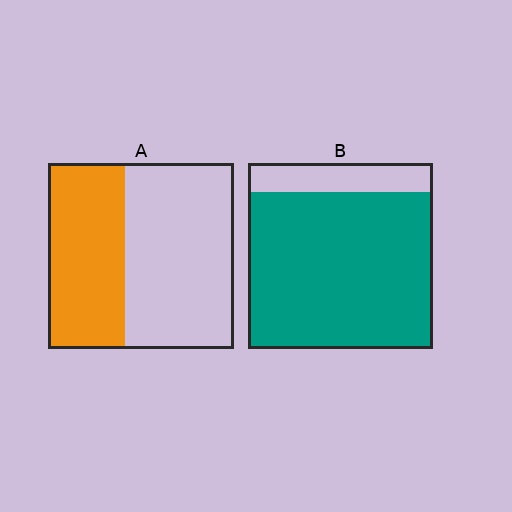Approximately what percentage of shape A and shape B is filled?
A is approximately 40% and B is approximately 85%.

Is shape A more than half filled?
No.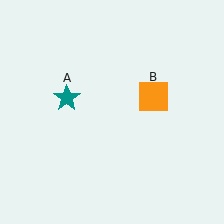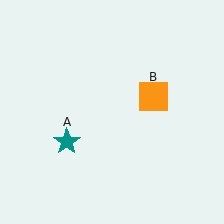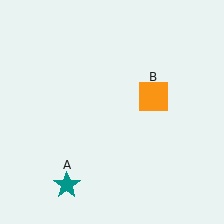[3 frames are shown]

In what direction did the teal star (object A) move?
The teal star (object A) moved down.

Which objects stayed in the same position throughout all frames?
Orange square (object B) remained stationary.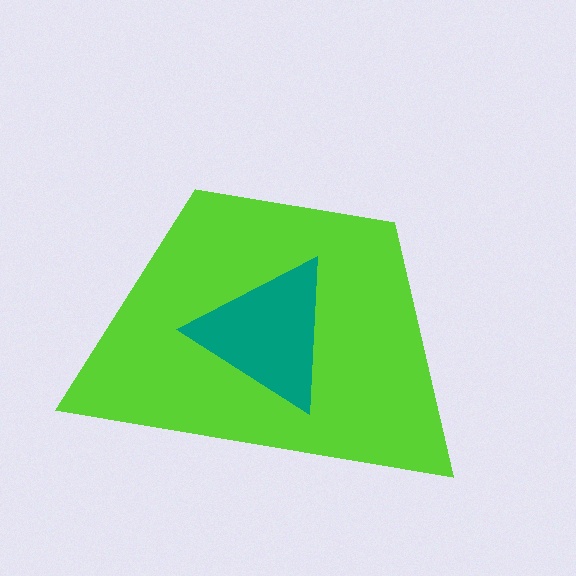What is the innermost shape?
The teal triangle.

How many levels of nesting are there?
2.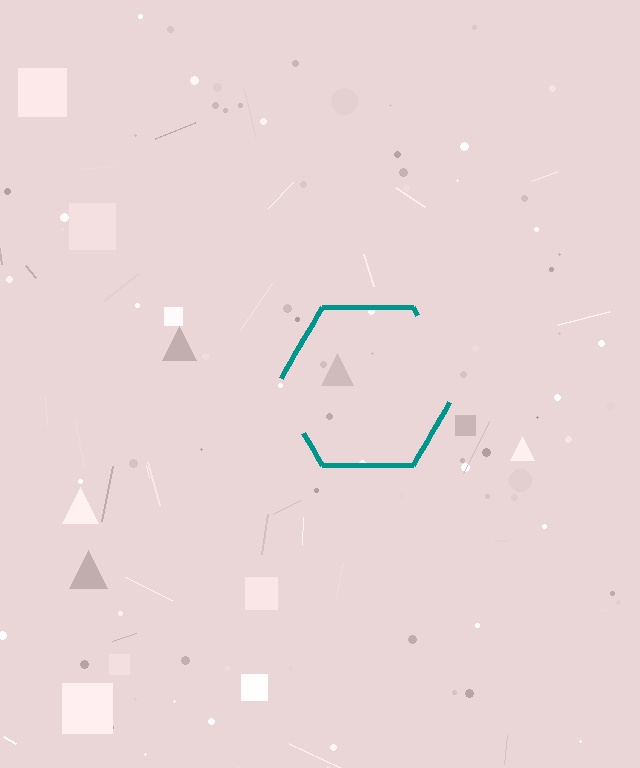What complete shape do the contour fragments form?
The contour fragments form a hexagon.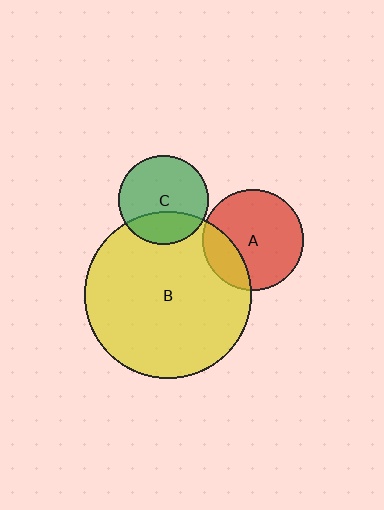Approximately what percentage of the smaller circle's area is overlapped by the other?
Approximately 30%.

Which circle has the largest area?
Circle B (yellow).